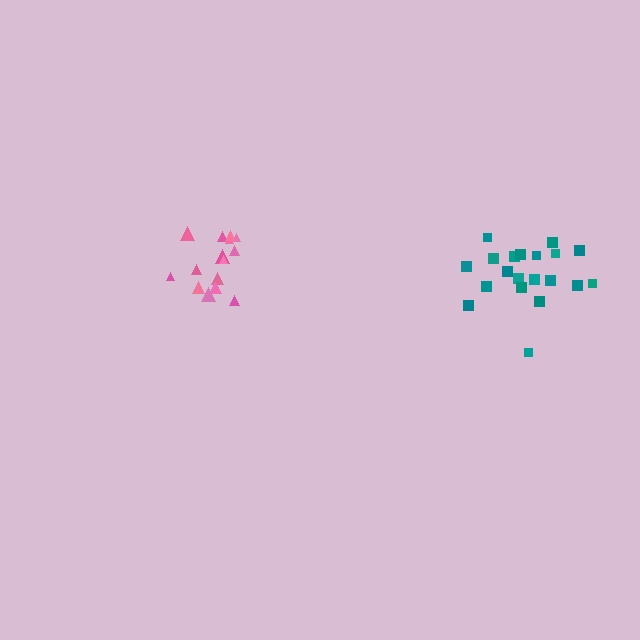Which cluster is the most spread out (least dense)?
Teal.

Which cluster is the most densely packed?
Pink.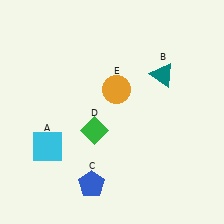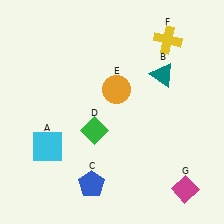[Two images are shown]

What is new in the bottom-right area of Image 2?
A magenta diamond (G) was added in the bottom-right area of Image 2.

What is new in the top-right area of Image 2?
A yellow cross (F) was added in the top-right area of Image 2.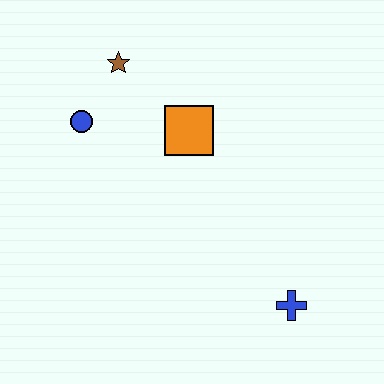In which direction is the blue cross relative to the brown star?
The blue cross is below the brown star.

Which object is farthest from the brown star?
The blue cross is farthest from the brown star.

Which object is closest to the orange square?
The brown star is closest to the orange square.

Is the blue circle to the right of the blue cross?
No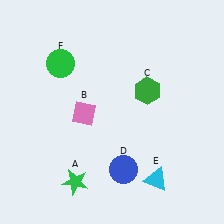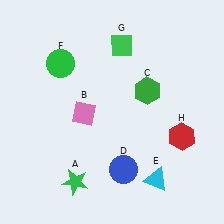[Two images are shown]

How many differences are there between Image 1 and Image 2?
There are 2 differences between the two images.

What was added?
A green diamond (G), a red hexagon (H) were added in Image 2.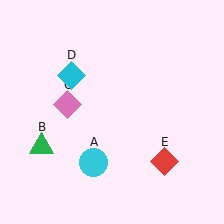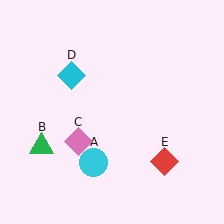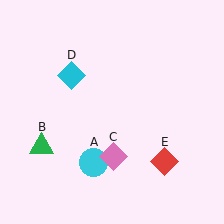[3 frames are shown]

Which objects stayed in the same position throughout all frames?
Cyan circle (object A) and green triangle (object B) and cyan diamond (object D) and red diamond (object E) remained stationary.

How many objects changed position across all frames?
1 object changed position: pink diamond (object C).